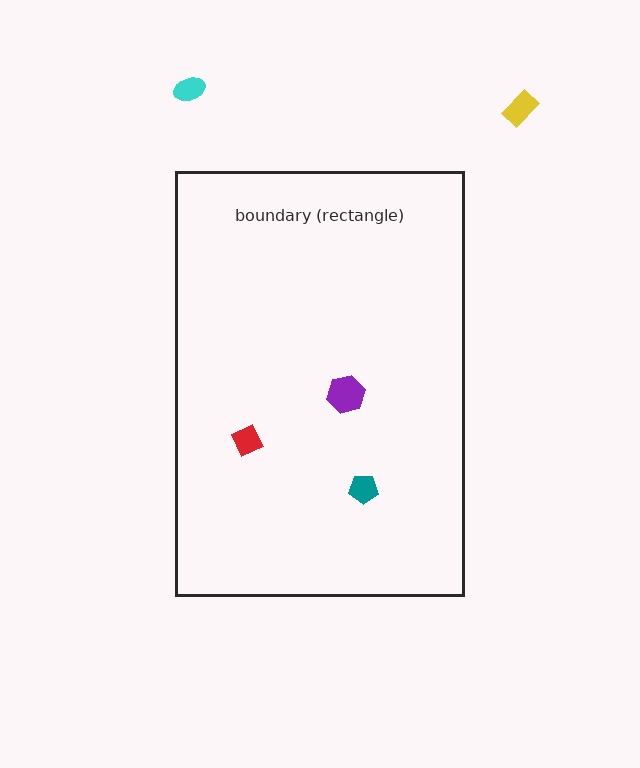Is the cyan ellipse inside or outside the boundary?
Outside.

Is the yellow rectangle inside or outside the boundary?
Outside.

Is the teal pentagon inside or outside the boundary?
Inside.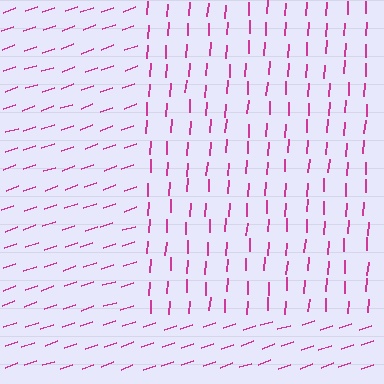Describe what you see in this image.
The image is filled with small magenta line segments. A rectangle region in the image has lines oriented differently from the surrounding lines, creating a visible texture boundary.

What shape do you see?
I see a rectangle.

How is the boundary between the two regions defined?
The boundary is defined purely by a change in line orientation (approximately 67 degrees difference). All lines are the same color and thickness.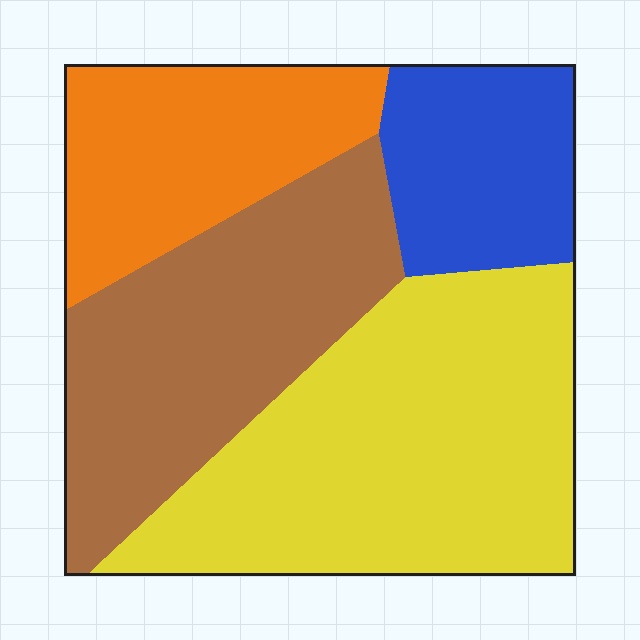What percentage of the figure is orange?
Orange covers roughly 20% of the figure.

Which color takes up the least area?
Blue, at roughly 15%.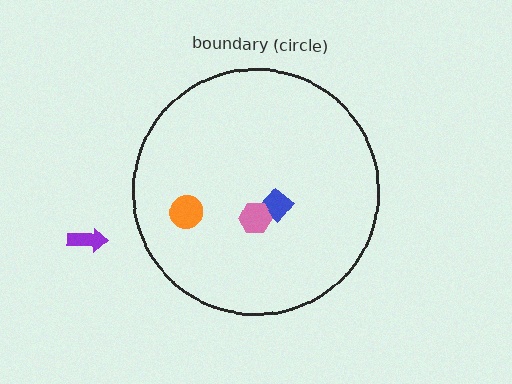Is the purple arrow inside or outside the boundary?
Outside.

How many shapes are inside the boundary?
3 inside, 1 outside.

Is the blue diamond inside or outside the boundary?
Inside.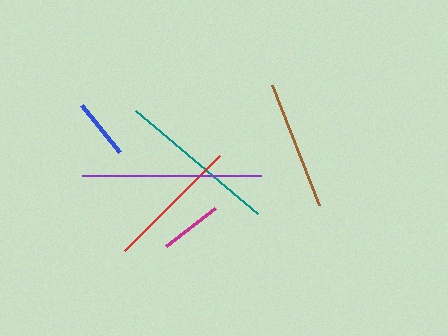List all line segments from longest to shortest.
From longest to shortest: purple, teal, red, brown, magenta, blue.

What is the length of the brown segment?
The brown segment is approximately 129 pixels long.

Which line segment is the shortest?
The blue line is the shortest at approximately 61 pixels.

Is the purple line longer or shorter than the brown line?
The purple line is longer than the brown line.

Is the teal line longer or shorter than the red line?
The teal line is longer than the red line.